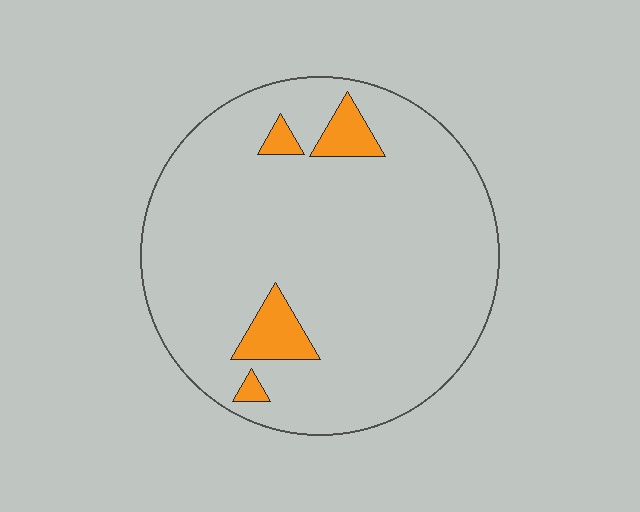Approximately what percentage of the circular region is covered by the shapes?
Approximately 10%.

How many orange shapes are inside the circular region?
4.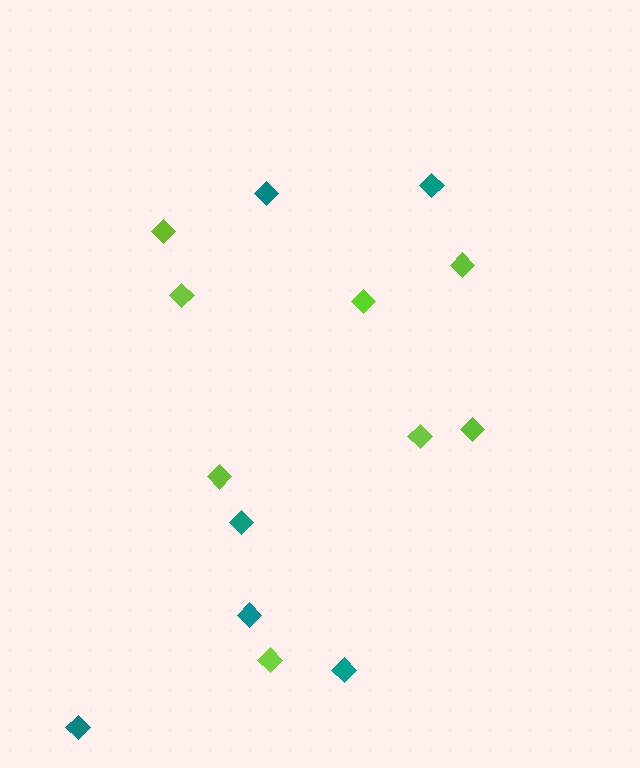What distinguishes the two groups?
There are 2 groups: one group of teal diamonds (6) and one group of lime diamonds (8).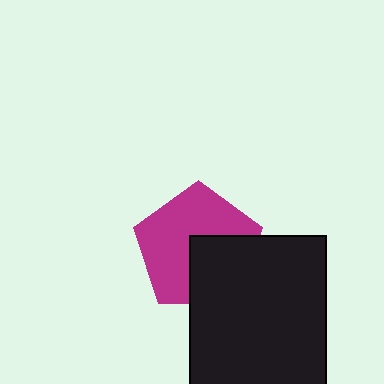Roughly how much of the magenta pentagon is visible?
About half of it is visible (roughly 63%).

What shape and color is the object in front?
The object in front is a black rectangle.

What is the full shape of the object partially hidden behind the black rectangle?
The partially hidden object is a magenta pentagon.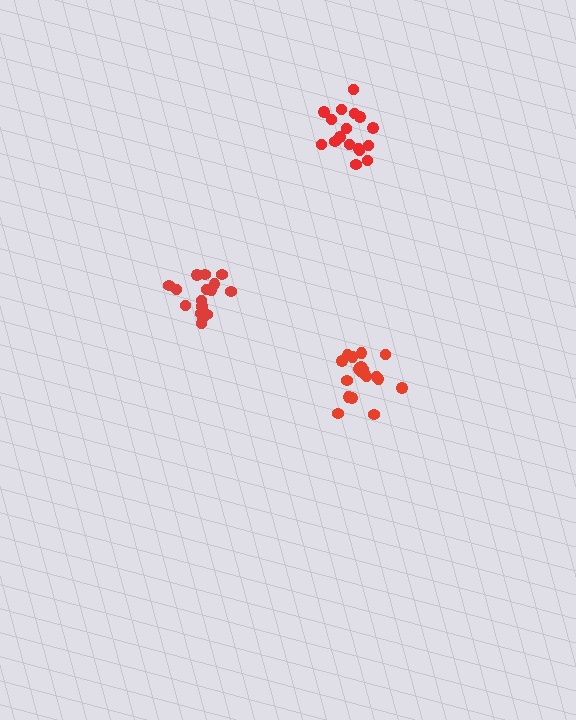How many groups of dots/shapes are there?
There are 3 groups.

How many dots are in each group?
Group 1: 16 dots, Group 2: 19 dots, Group 3: 17 dots (52 total).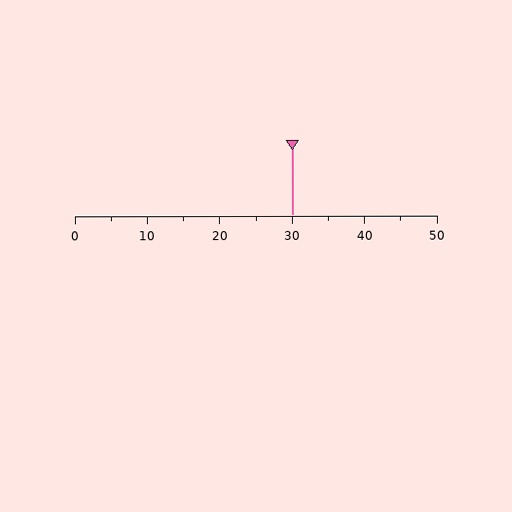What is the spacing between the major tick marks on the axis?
The major ticks are spaced 10 apart.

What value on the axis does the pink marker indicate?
The marker indicates approximately 30.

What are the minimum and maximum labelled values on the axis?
The axis runs from 0 to 50.